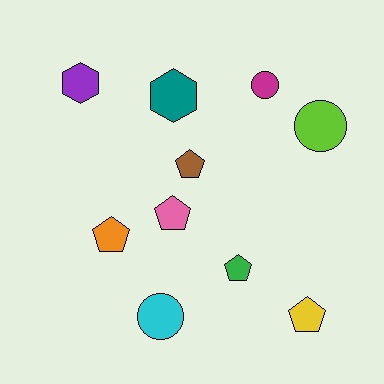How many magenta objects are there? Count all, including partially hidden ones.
There is 1 magenta object.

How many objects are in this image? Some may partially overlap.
There are 10 objects.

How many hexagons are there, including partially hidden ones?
There are 2 hexagons.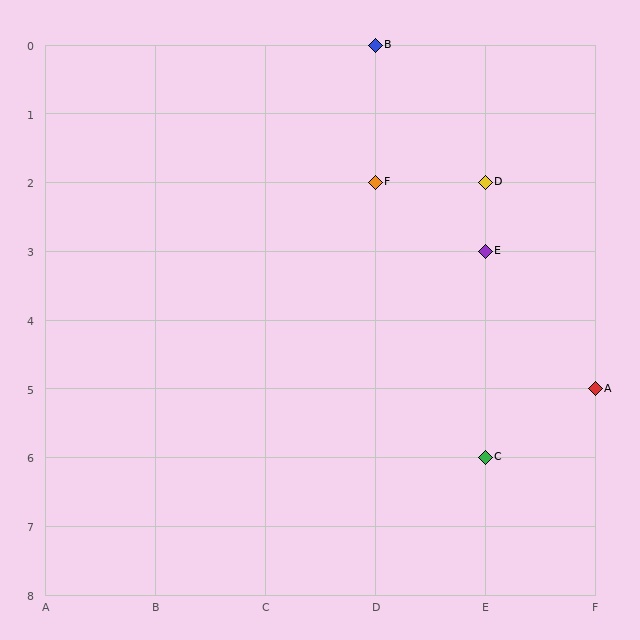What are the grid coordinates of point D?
Point D is at grid coordinates (E, 2).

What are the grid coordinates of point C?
Point C is at grid coordinates (E, 6).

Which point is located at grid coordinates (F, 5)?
Point A is at (F, 5).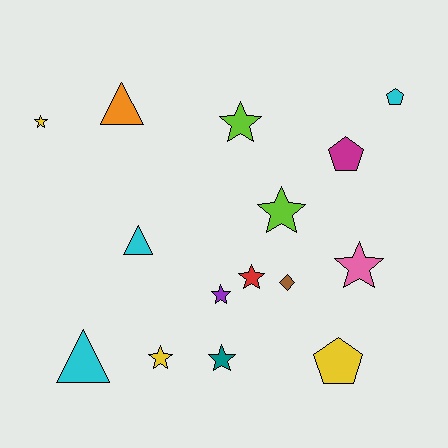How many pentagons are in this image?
There are 3 pentagons.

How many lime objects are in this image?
There are 2 lime objects.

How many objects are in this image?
There are 15 objects.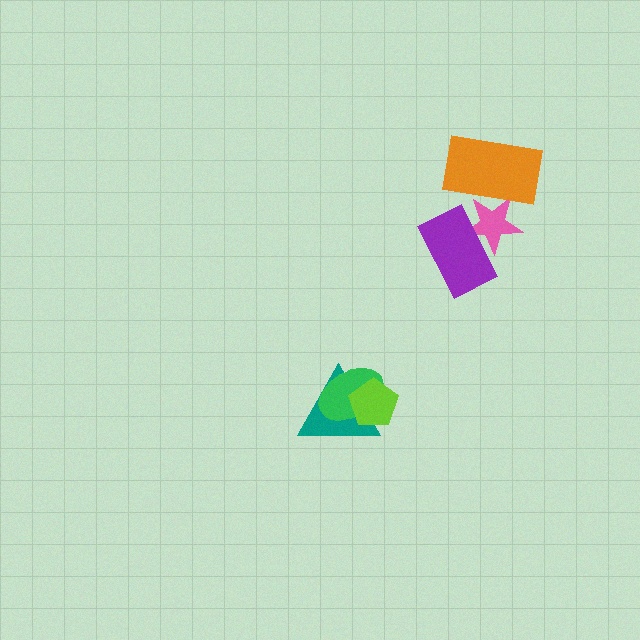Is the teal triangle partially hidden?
Yes, it is partially covered by another shape.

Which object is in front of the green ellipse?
The lime pentagon is in front of the green ellipse.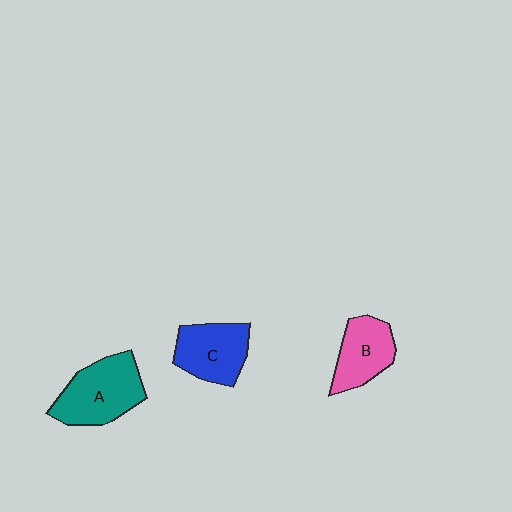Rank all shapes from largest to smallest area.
From largest to smallest: A (teal), C (blue), B (pink).